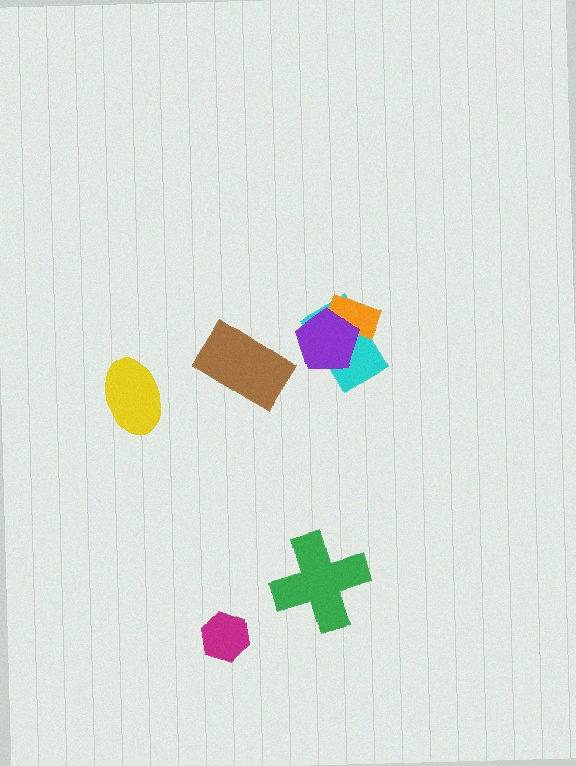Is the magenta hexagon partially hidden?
No, no other shape covers it.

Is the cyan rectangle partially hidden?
Yes, it is partially covered by another shape.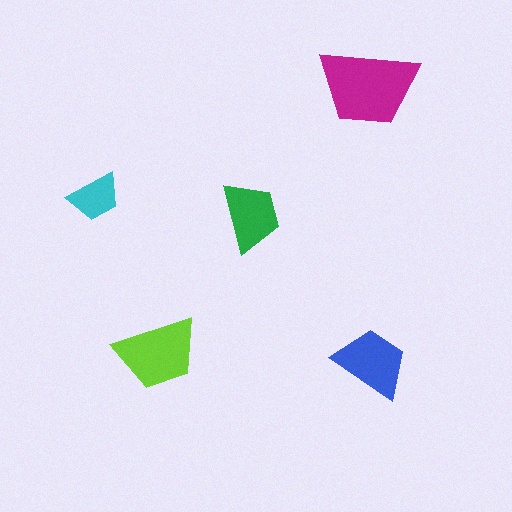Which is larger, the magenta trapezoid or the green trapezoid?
The magenta one.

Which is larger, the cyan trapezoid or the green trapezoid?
The green one.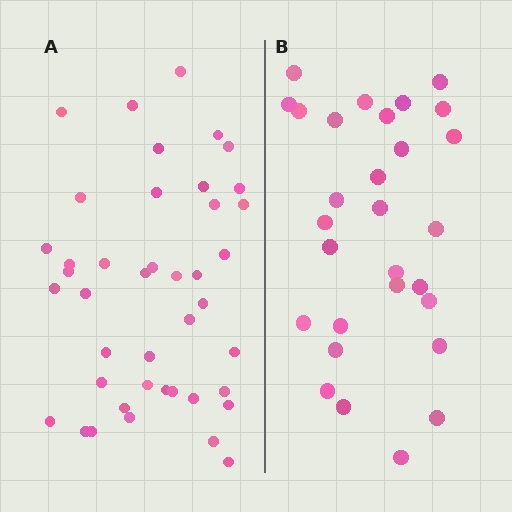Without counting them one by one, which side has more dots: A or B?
Region A (the left region) has more dots.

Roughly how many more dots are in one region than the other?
Region A has approximately 15 more dots than region B.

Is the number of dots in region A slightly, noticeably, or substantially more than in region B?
Region A has noticeably more, but not dramatically so. The ratio is roughly 1.4 to 1.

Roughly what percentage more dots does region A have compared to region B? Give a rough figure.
About 45% more.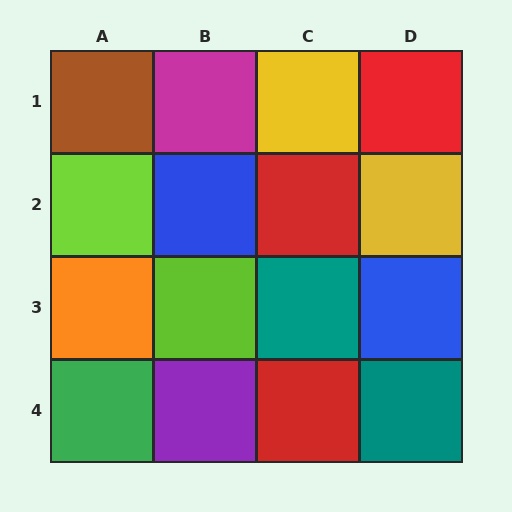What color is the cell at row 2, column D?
Yellow.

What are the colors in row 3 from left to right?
Orange, lime, teal, blue.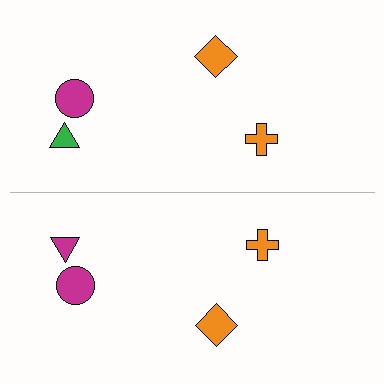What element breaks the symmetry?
The magenta triangle on the bottom side breaks the symmetry — its mirror counterpart is green.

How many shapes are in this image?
There are 8 shapes in this image.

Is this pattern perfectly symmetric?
No, the pattern is not perfectly symmetric. The magenta triangle on the bottom side breaks the symmetry — its mirror counterpart is green.